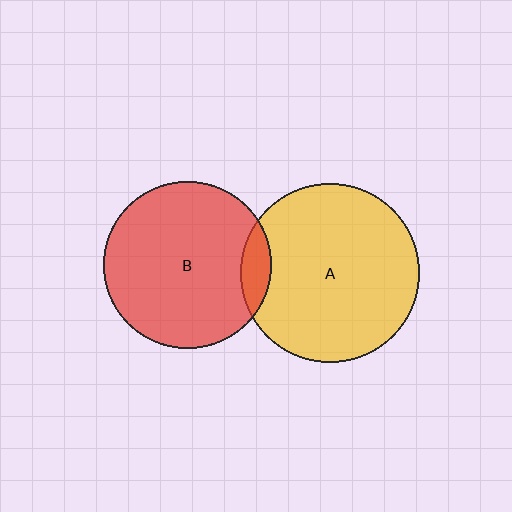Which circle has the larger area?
Circle A (yellow).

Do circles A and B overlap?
Yes.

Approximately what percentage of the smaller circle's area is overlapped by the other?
Approximately 10%.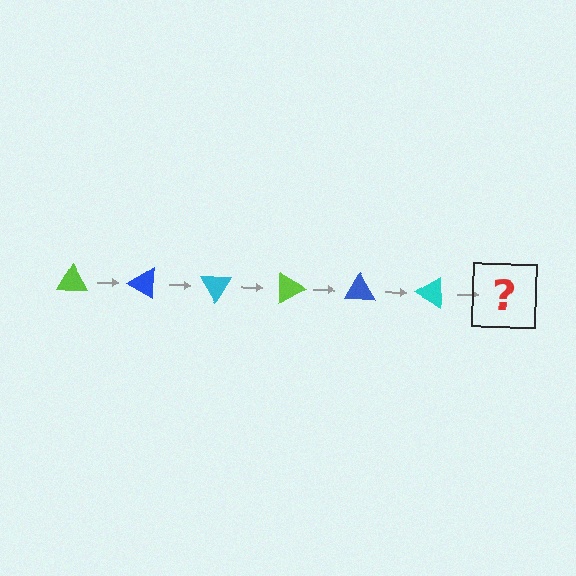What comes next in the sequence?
The next element should be a lime triangle, rotated 180 degrees from the start.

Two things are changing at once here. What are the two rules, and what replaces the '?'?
The two rules are that it rotates 30 degrees each step and the color cycles through lime, blue, and cyan. The '?' should be a lime triangle, rotated 180 degrees from the start.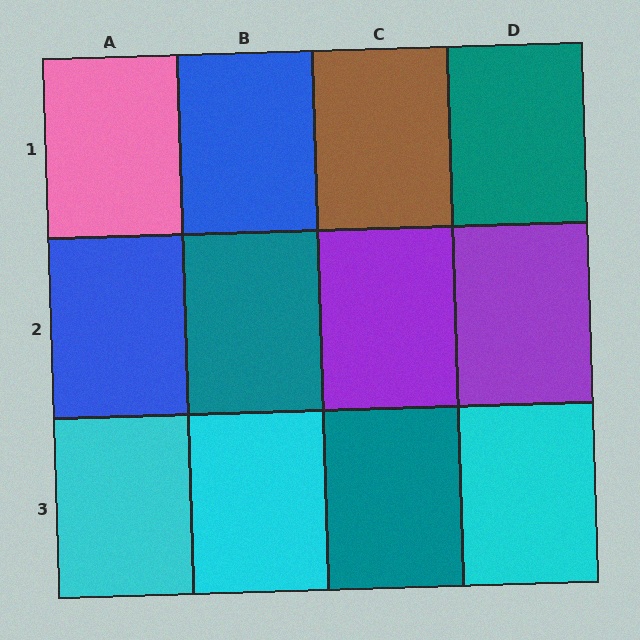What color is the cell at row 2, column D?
Purple.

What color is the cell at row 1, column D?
Teal.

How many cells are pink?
1 cell is pink.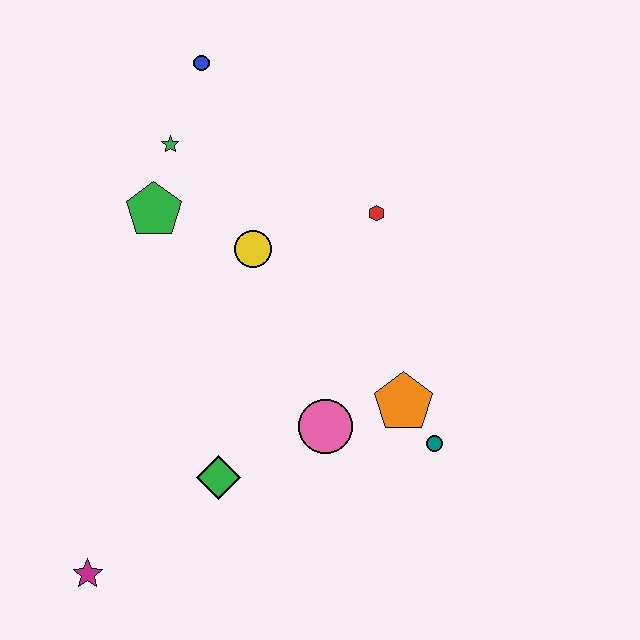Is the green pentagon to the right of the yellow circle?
No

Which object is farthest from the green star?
The magenta star is farthest from the green star.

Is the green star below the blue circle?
Yes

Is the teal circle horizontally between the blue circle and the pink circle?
No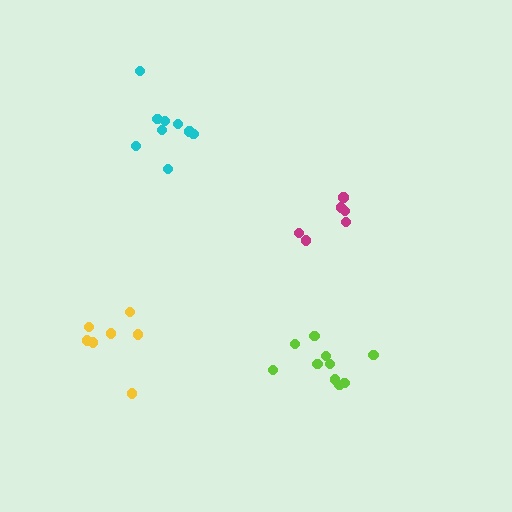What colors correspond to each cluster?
The clusters are colored: magenta, lime, yellow, cyan.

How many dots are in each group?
Group 1: 6 dots, Group 2: 10 dots, Group 3: 7 dots, Group 4: 9 dots (32 total).